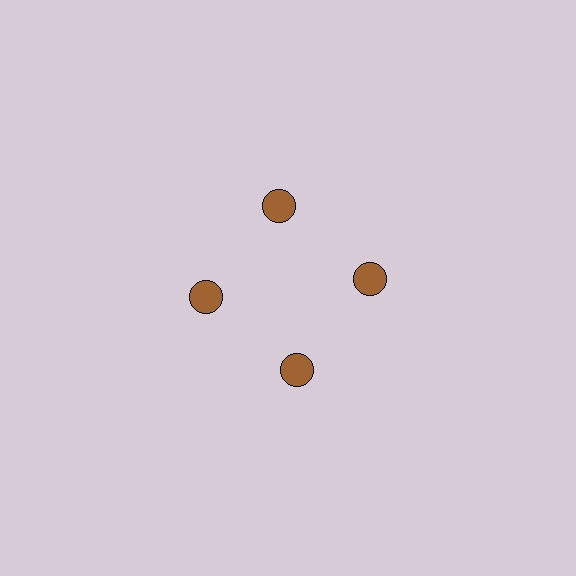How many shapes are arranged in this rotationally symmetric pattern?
There are 4 shapes, arranged in 4 groups of 1.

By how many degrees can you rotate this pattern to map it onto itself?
The pattern maps onto itself every 90 degrees of rotation.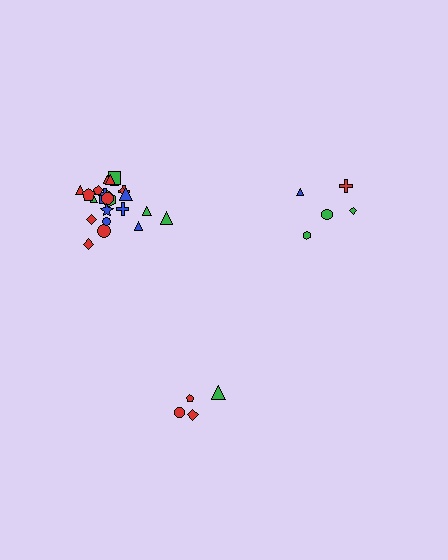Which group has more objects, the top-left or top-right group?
The top-left group.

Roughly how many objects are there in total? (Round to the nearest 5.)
Roughly 35 objects in total.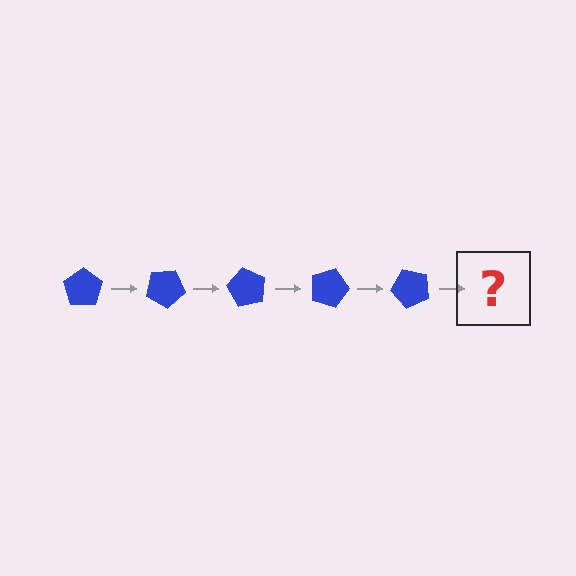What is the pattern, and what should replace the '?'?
The pattern is that the pentagon rotates 30 degrees each step. The '?' should be a blue pentagon rotated 150 degrees.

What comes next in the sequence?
The next element should be a blue pentagon rotated 150 degrees.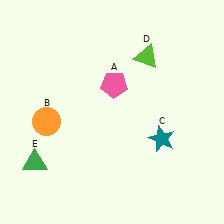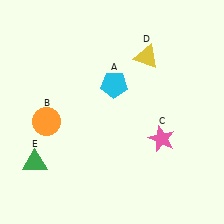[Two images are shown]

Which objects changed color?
A changed from pink to cyan. C changed from teal to pink. D changed from lime to yellow.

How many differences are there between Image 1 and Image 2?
There are 3 differences between the two images.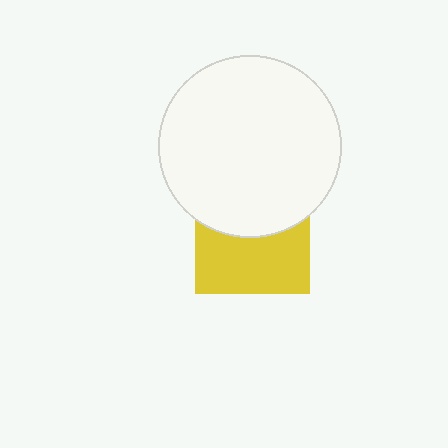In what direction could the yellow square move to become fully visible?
The yellow square could move down. That would shift it out from behind the white circle entirely.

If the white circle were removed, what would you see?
You would see the complete yellow square.